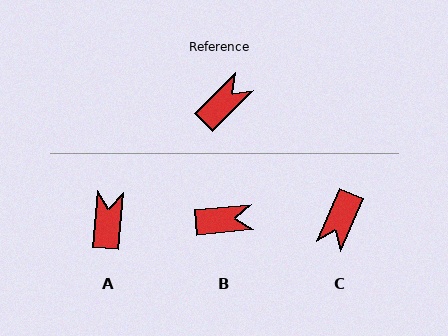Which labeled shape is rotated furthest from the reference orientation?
C, about 159 degrees away.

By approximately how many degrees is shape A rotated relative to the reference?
Approximately 41 degrees counter-clockwise.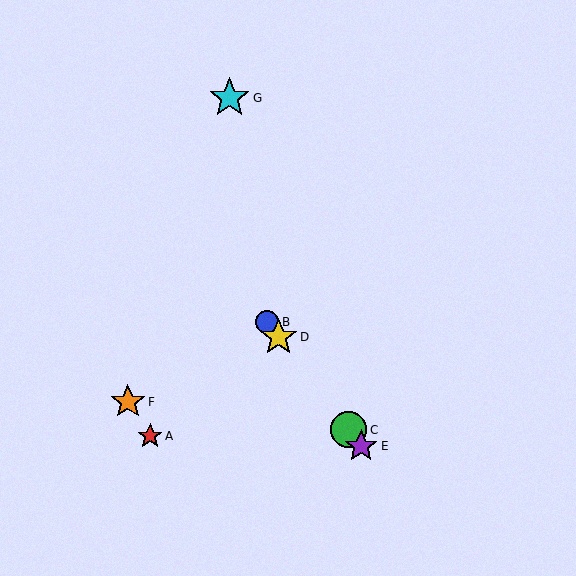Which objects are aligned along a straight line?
Objects B, C, D, E are aligned along a straight line.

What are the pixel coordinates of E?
Object E is at (361, 446).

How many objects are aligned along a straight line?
4 objects (B, C, D, E) are aligned along a straight line.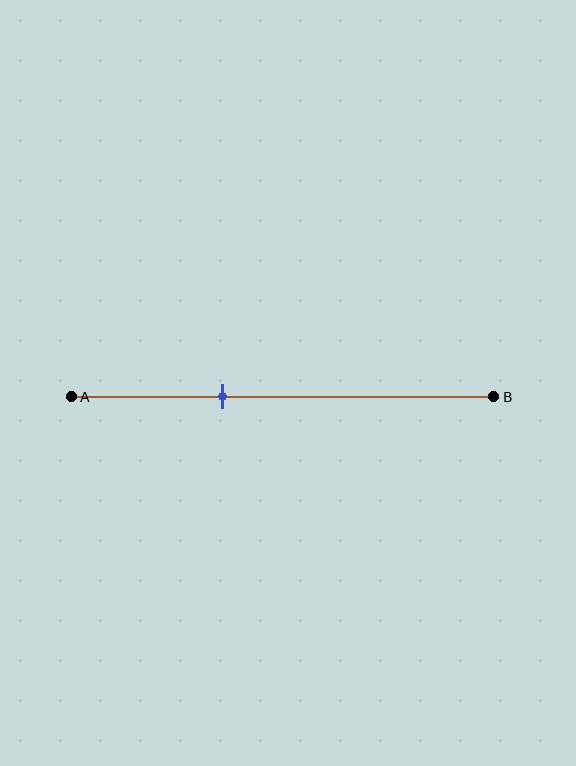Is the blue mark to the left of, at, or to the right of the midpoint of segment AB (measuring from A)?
The blue mark is to the left of the midpoint of segment AB.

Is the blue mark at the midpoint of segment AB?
No, the mark is at about 35% from A, not at the 50% midpoint.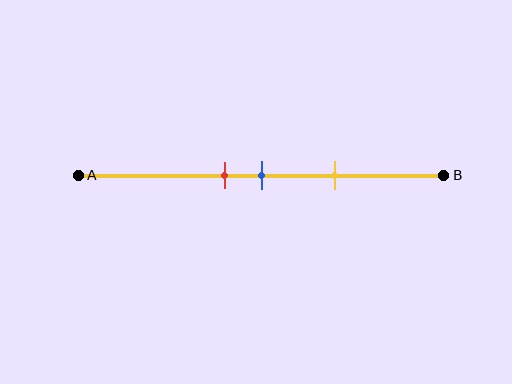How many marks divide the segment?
There are 3 marks dividing the segment.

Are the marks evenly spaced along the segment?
Yes, the marks are approximately evenly spaced.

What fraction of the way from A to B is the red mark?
The red mark is approximately 40% (0.4) of the way from A to B.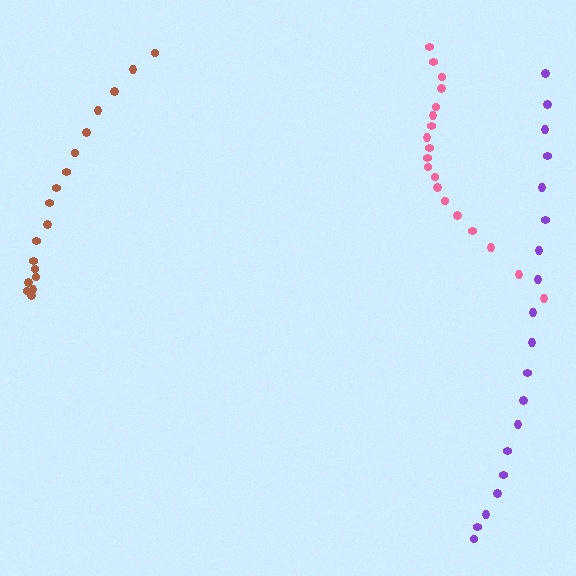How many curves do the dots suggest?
There are 3 distinct paths.